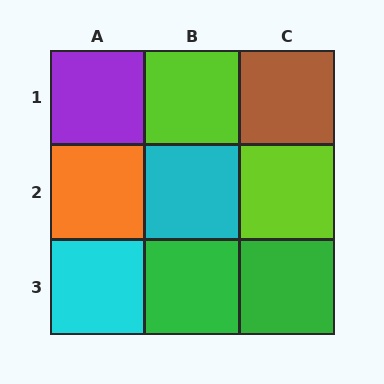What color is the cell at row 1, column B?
Lime.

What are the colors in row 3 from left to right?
Cyan, green, green.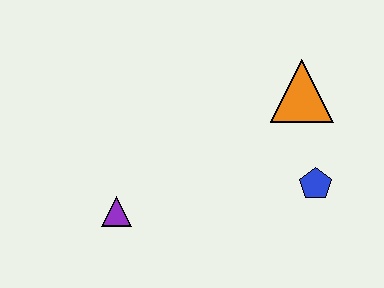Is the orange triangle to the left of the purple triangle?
No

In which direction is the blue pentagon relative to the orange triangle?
The blue pentagon is below the orange triangle.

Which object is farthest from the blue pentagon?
The purple triangle is farthest from the blue pentagon.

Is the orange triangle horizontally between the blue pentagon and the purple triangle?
Yes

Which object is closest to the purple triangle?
The blue pentagon is closest to the purple triangle.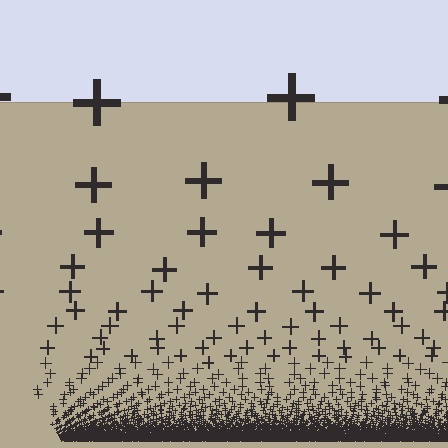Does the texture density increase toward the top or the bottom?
Density increases toward the bottom.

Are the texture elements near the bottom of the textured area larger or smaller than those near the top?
Smaller. The gradient is inverted — elements near the bottom are smaller and denser.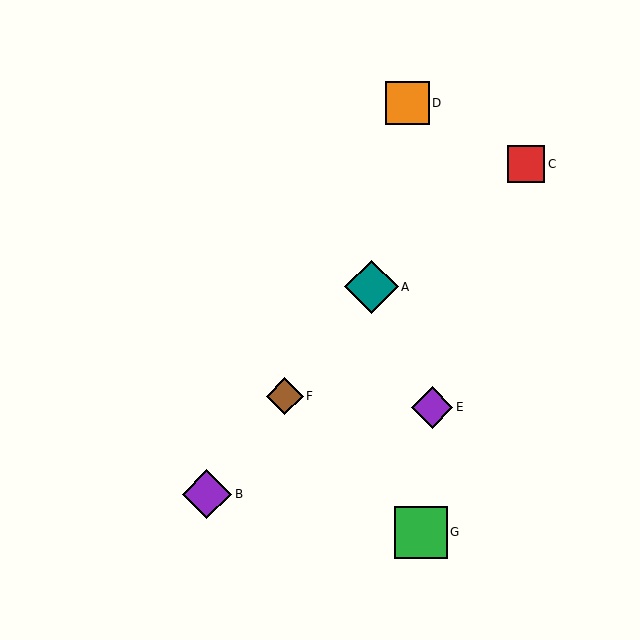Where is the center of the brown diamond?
The center of the brown diamond is at (285, 396).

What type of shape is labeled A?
Shape A is a teal diamond.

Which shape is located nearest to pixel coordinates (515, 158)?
The red square (labeled C) at (526, 164) is nearest to that location.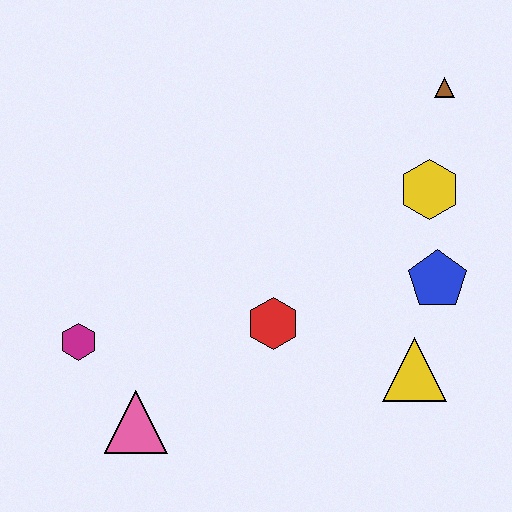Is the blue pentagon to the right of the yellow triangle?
Yes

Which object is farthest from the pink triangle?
The brown triangle is farthest from the pink triangle.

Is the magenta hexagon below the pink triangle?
No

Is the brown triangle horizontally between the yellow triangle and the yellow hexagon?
No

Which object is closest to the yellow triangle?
The blue pentagon is closest to the yellow triangle.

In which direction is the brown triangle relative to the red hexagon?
The brown triangle is above the red hexagon.